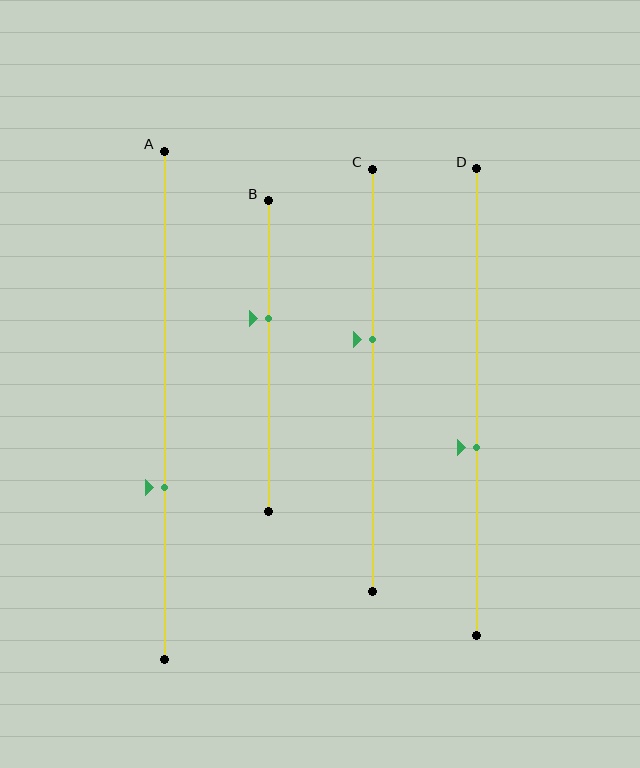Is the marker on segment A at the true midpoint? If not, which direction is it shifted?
No, the marker on segment A is shifted downward by about 16% of the segment length.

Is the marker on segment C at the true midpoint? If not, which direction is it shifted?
No, the marker on segment C is shifted upward by about 10% of the segment length.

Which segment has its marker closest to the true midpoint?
Segment C has its marker closest to the true midpoint.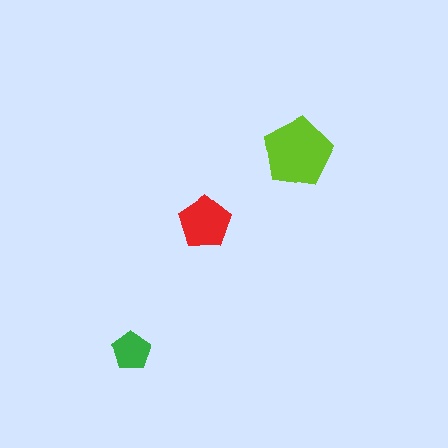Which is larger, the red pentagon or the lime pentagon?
The lime one.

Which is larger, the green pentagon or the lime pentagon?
The lime one.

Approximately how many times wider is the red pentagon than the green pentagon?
About 1.5 times wider.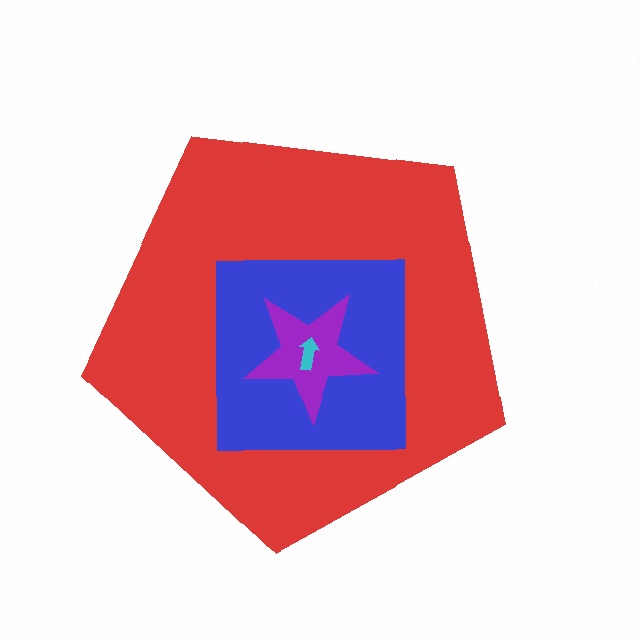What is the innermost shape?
The cyan arrow.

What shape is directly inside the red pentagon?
The blue square.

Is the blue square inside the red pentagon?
Yes.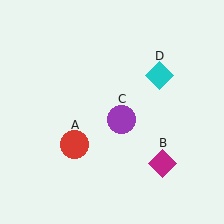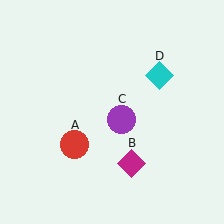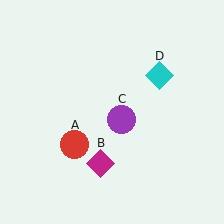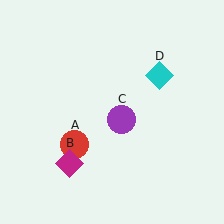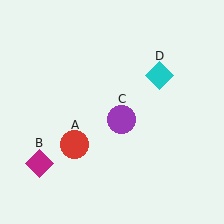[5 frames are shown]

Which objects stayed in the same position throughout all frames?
Red circle (object A) and purple circle (object C) and cyan diamond (object D) remained stationary.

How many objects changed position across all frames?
1 object changed position: magenta diamond (object B).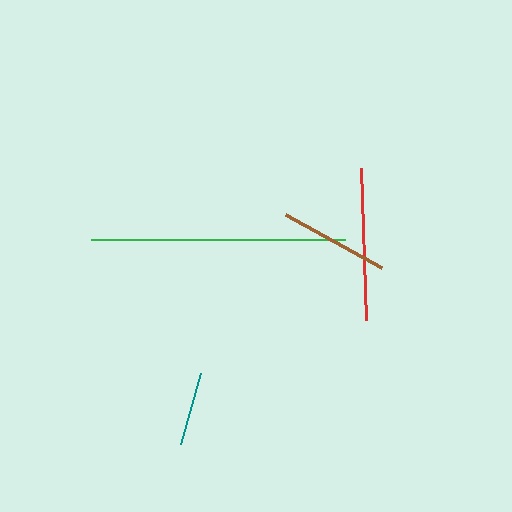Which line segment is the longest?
The green line is the longest at approximately 254 pixels.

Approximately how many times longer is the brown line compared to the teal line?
The brown line is approximately 1.5 times the length of the teal line.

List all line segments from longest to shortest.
From longest to shortest: green, red, brown, teal.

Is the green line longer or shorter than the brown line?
The green line is longer than the brown line.